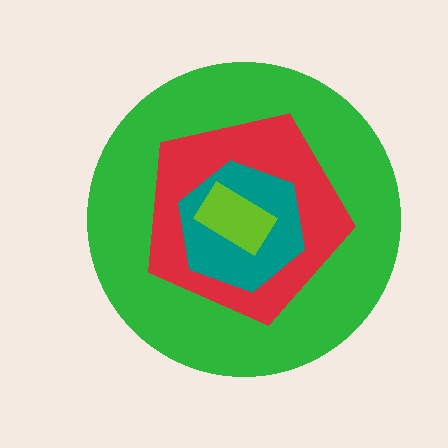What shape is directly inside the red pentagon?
The teal hexagon.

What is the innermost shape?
The lime rectangle.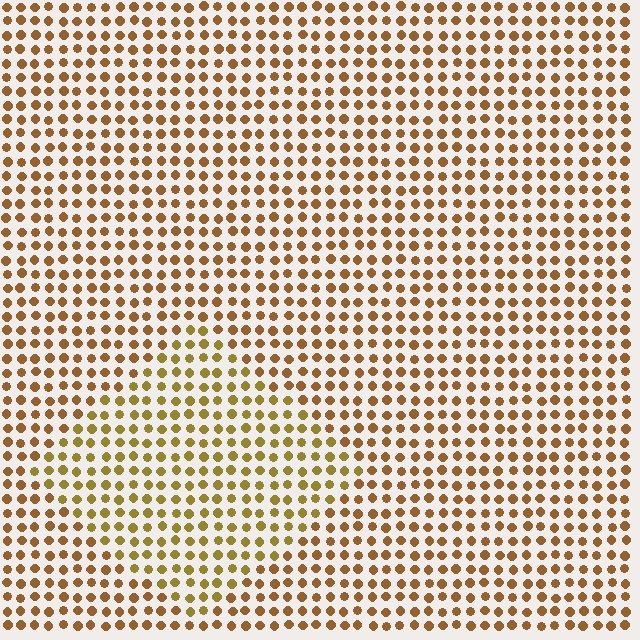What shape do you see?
I see a diamond.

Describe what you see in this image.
The image is filled with small brown elements in a uniform arrangement. A diamond-shaped region is visible where the elements are tinted to a slightly different hue, forming a subtle color boundary.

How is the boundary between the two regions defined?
The boundary is defined purely by a slight shift in hue (about 23 degrees). Spacing, size, and orientation are identical on both sides.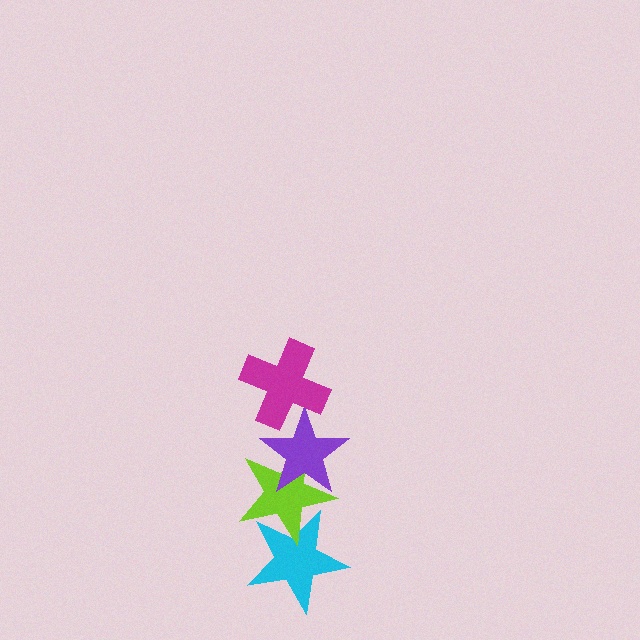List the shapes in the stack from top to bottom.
From top to bottom: the magenta cross, the purple star, the lime star, the cyan star.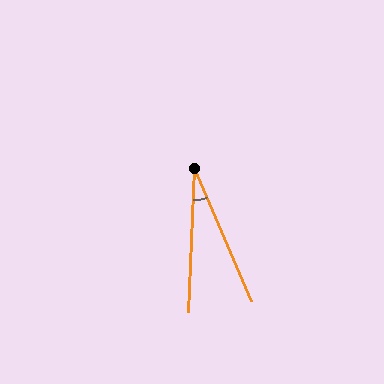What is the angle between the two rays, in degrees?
Approximately 25 degrees.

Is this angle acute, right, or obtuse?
It is acute.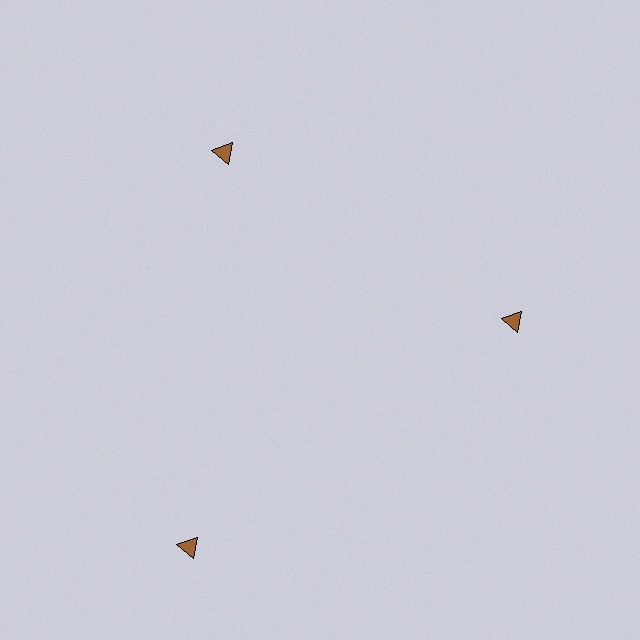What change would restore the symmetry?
The symmetry would be restored by moving it inward, back onto the ring so that all 3 triangles sit at equal angles and equal distance from the center.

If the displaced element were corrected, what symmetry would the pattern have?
It would have 3-fold rotational symmetry — the pattern would map onto itself every 120 degrees.